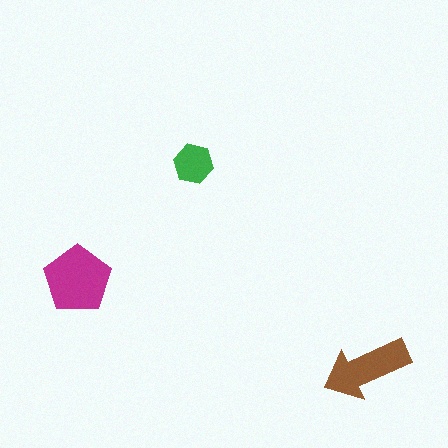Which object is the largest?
The magenta pentagon.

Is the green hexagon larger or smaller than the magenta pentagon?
Smaller.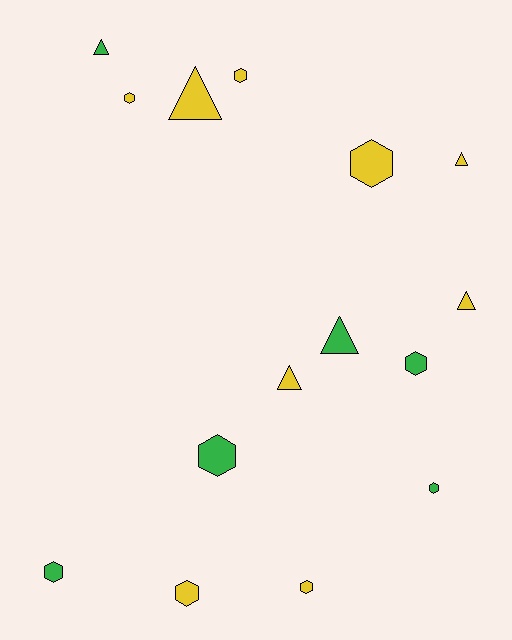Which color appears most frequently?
Yellow, with 9 objects.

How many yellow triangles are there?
There are 4 yellow triangles.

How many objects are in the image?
There are 15 objects.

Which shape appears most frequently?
Hexagon, with 9 objects.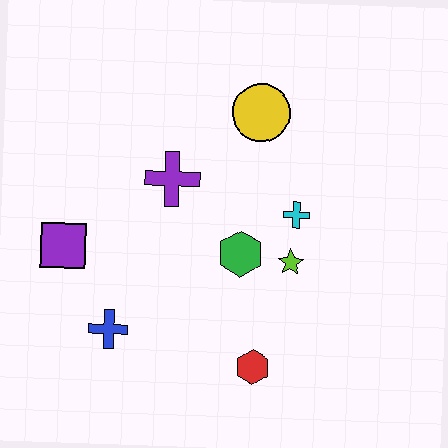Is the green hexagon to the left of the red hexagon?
Yes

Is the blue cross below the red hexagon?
No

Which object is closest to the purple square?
The blue cross is closest to the purple square.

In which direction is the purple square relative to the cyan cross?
The purple square is to the left of the cyan cross.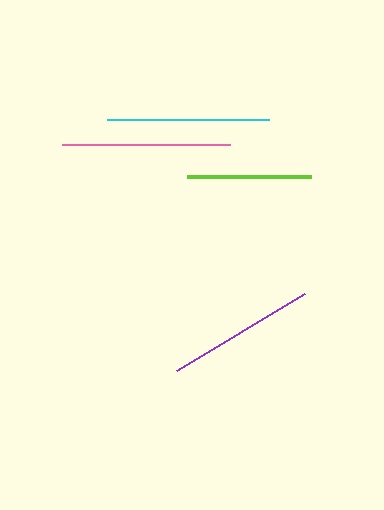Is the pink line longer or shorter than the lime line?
The pink line is longer than the lime line.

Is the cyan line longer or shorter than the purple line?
The cyan line is longer than the purple line.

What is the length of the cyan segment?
The cyan segment is approximately 162 pixels long.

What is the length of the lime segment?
The lime segment is approximately 124 pixels long.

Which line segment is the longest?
The pink line is the longest at approximately 168 pixels.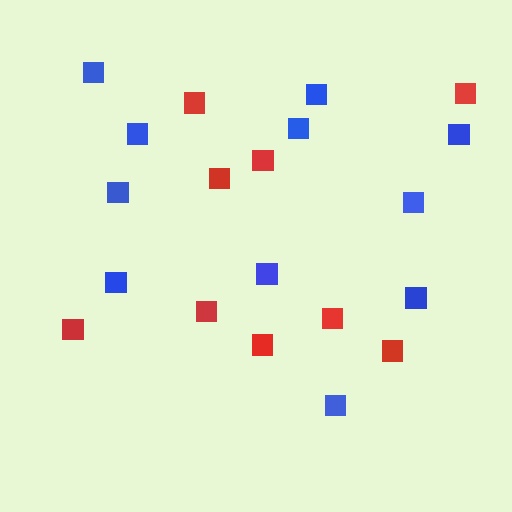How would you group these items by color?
There are 2 groups: one group of blue squares (11) and one group of red squares (9).